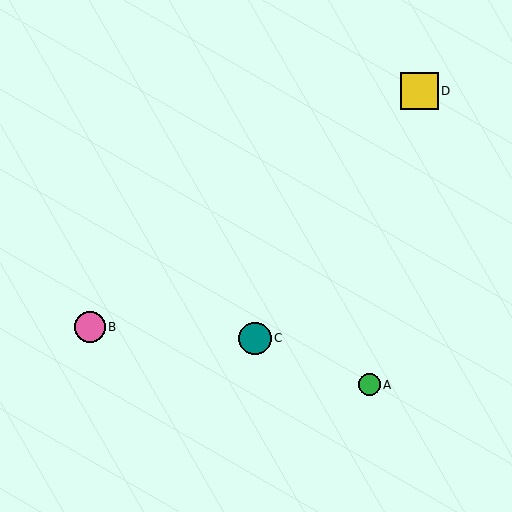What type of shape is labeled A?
Shape A is a green circle.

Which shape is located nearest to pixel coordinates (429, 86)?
The yellow square (labeled D) at (419, 91) is nearest to that location.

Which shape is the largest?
The yellow square (labeled D) is the largest.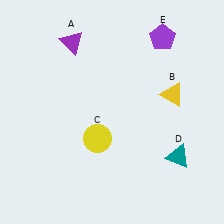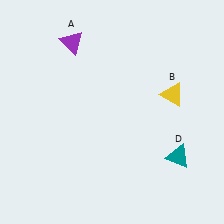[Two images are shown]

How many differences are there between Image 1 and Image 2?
There are 2 differences between the two images.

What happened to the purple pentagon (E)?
The purple pentagon (E) was removed in Image 2. It was in the top-right area of Image 1.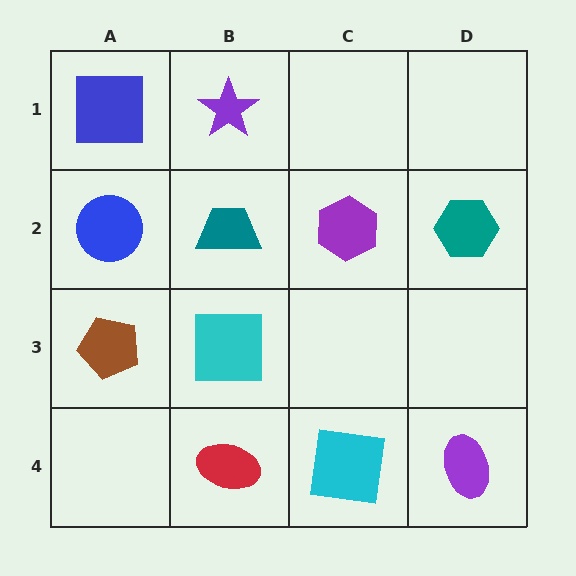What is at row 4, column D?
A purple ellipse.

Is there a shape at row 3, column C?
No, that cell is empty.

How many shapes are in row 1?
2 shapes.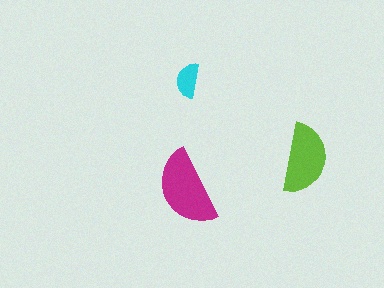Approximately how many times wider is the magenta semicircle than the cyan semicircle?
About 2 times wider.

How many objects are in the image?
There are 3 objects in the image.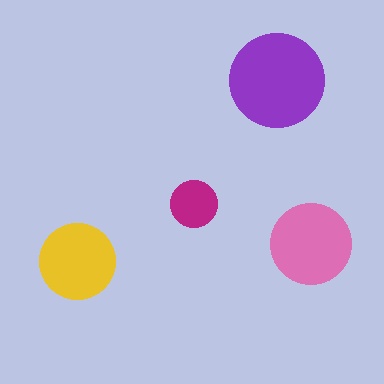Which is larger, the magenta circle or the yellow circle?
The yellow one.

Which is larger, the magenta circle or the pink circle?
The pink one.